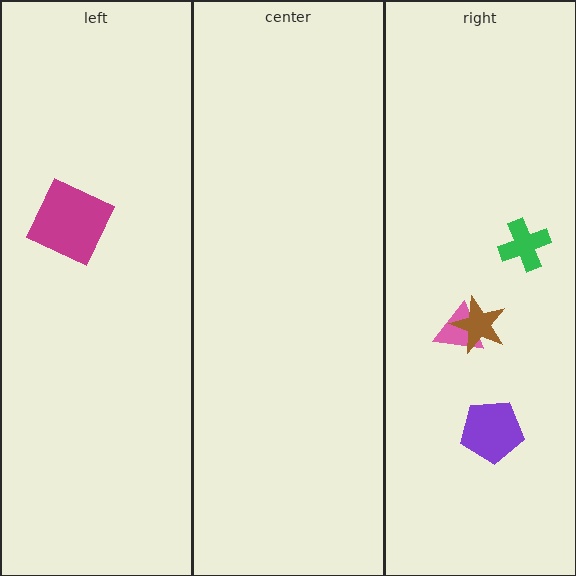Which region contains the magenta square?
The left region.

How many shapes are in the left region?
1.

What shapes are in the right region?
The pink triangle, the green cross, the purple pentagon, the brown star.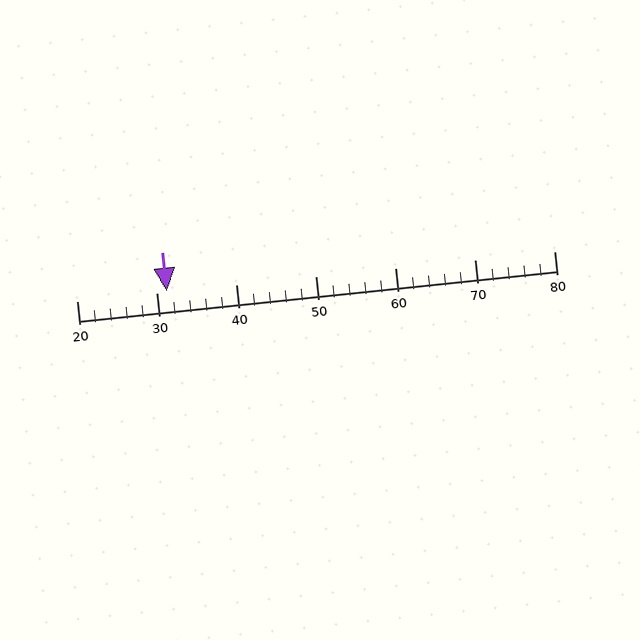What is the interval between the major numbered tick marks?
The major tick marks are spaced 10 units apart.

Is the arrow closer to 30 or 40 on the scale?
The arrow is closer to 30.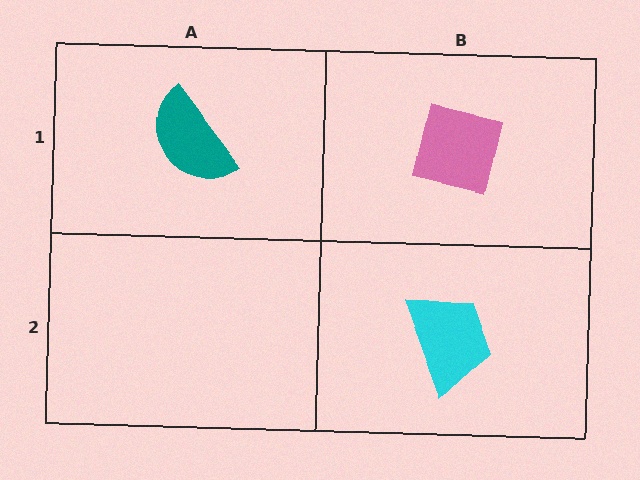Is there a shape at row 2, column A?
No, that cell is empty.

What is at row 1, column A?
A teal semicircle.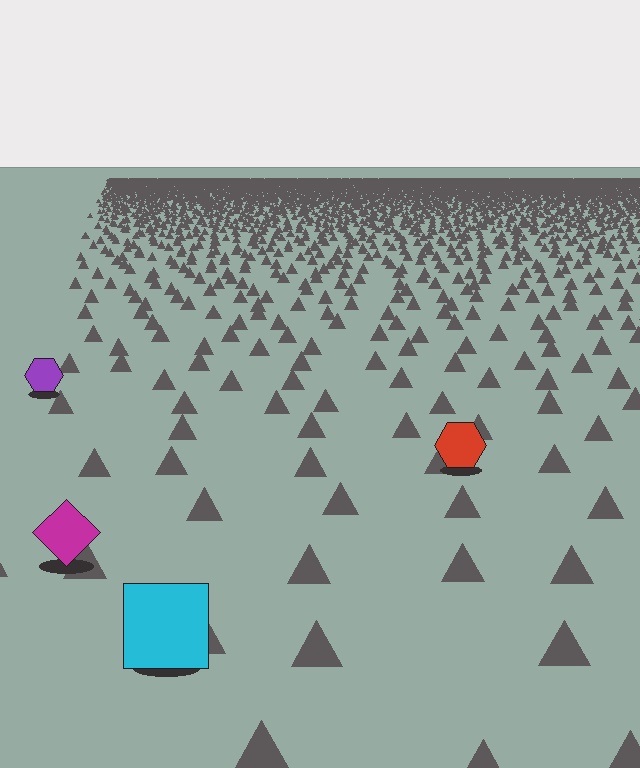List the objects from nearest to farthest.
From nearest to farthest: the cyan square, the magenta diamond, the red hexagon, the purple hexagon.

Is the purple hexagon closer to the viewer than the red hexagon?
No. The red hexagon is closer — you can tell from the texture gradient: the ground texture is coarser near it.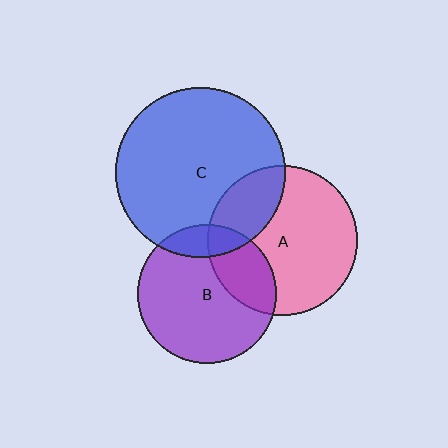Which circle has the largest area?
Circle C (blue).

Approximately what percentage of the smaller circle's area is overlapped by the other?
Approximately 15%.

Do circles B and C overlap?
Yes.